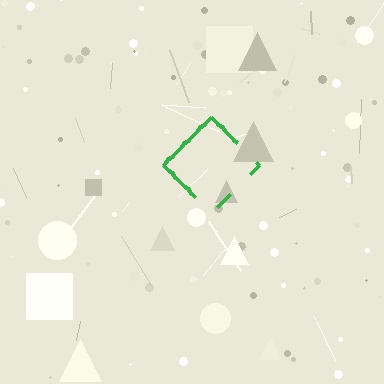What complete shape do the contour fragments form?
The contour fragments form a diamond.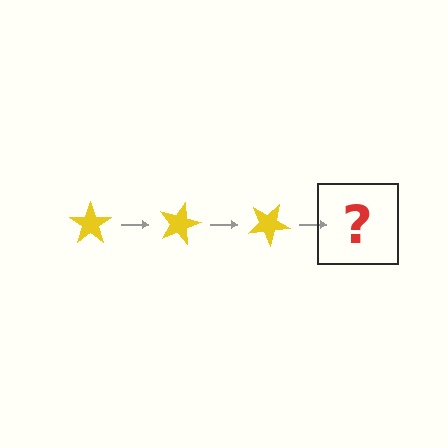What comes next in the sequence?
The next element should be a yellow star rotated 45 degrees.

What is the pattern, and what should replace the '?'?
The pattern is that the star rotates 15 degrees each step. The '?' should be a yellow star rotated 45 degrees.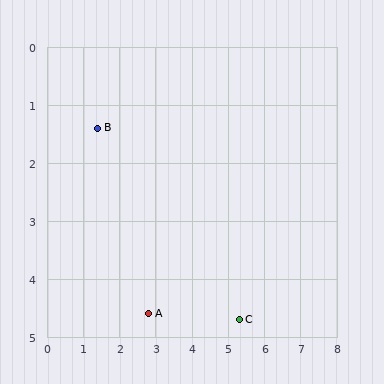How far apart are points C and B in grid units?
Points C and B are about 5.1 grid units apart.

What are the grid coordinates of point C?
Point C is at approximately (5.3, 4.7).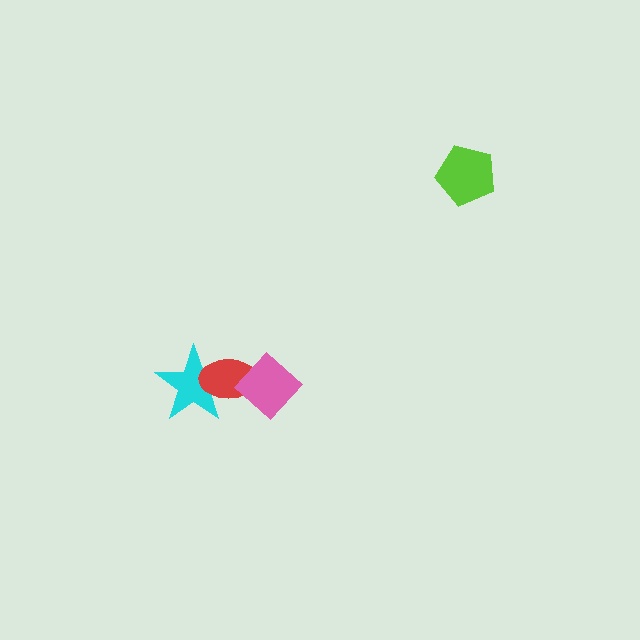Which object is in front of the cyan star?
The red ellipse is in front of the cyan star.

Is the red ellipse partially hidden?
Yes, it is partially covered by another shape.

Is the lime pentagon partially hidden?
No, no other shape covers it.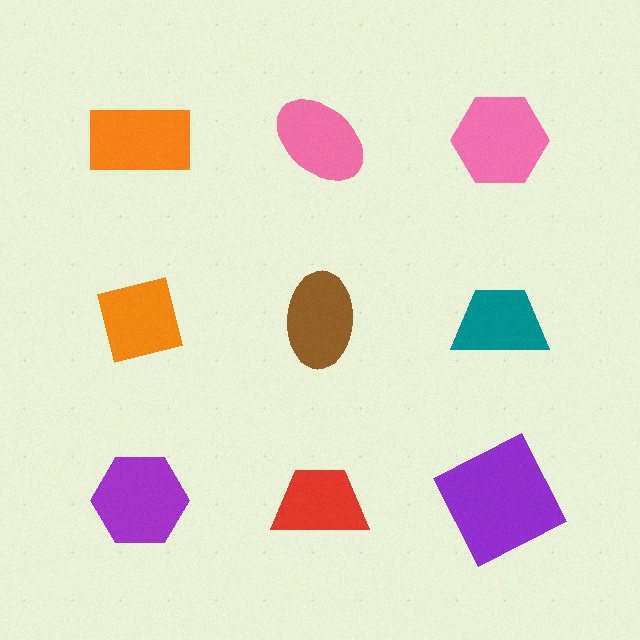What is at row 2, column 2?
A brown ellipse.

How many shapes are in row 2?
3 shapes.